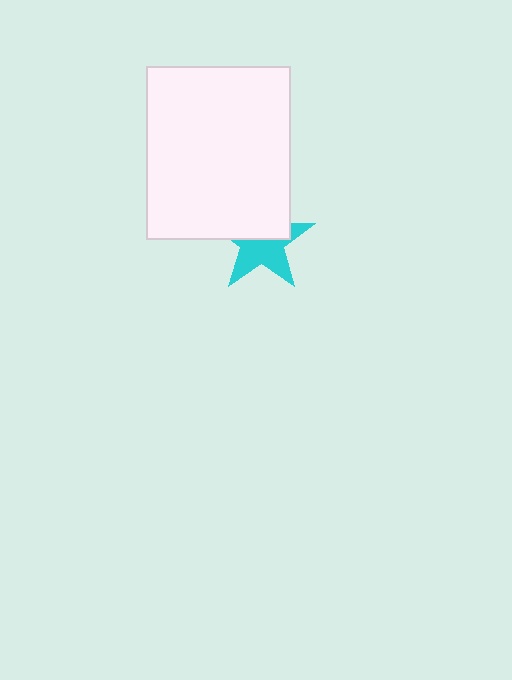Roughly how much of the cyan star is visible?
About half of it is visible (roughly 55%).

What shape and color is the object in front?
The object in front is a white rectangle.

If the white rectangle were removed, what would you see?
You would see the complete cyan star.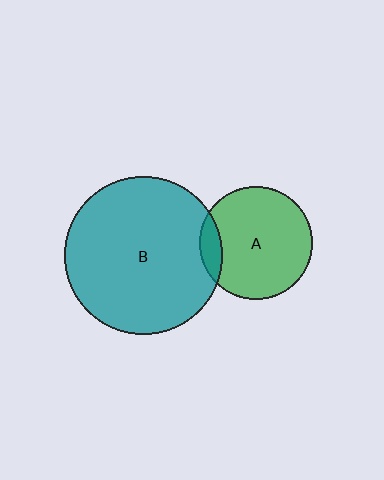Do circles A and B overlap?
Yes.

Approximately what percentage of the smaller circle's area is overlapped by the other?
Approximately 10%.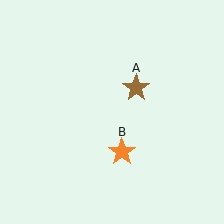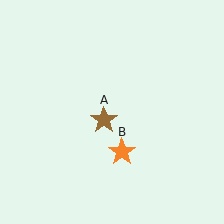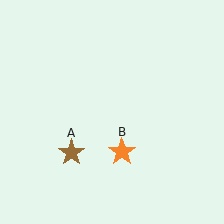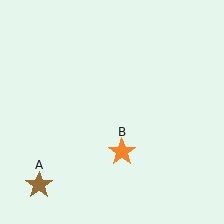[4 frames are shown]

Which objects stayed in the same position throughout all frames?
Orange star (object B) remained stationary.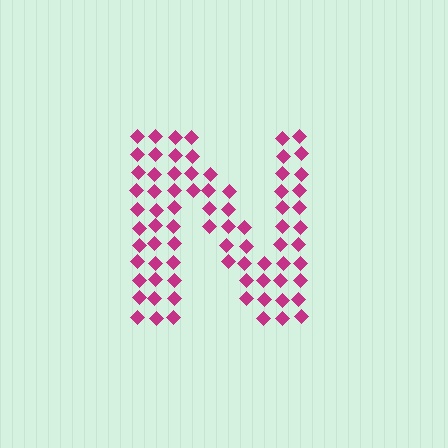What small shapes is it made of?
It is made of small diamonds.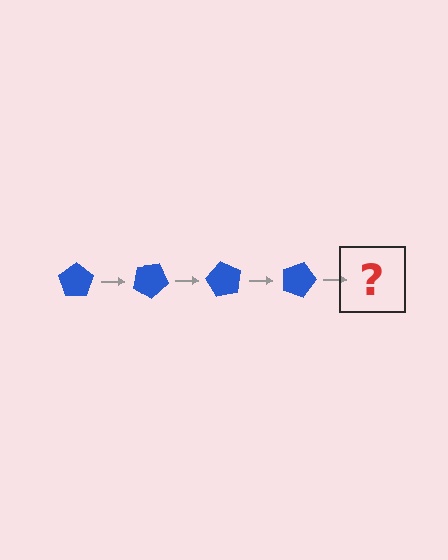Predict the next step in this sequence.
The next step is a blue pentagon rotated 120 degrees.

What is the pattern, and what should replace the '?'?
The pattern is that the pentagon rotates 30 degrees each step. The '?' should be a blue pentagon rotated 120 degrees.